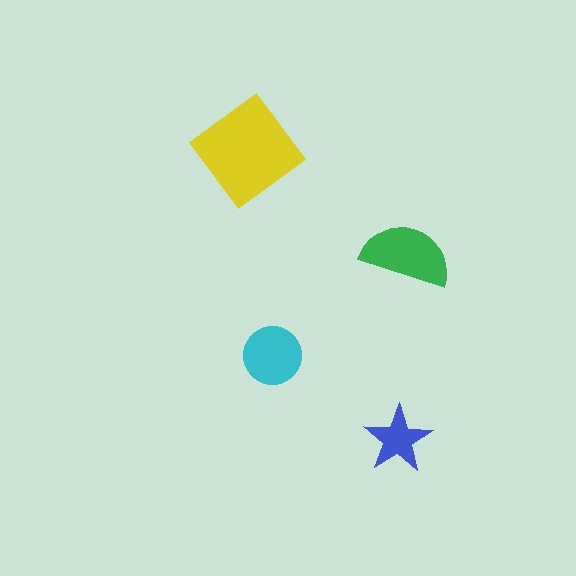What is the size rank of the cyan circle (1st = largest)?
3rd.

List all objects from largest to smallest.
The yellow diamond, the green semicircle, the cyan circle, the blue star.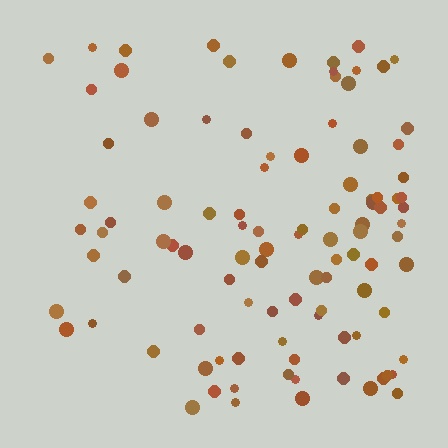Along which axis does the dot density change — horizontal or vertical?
Horizontal.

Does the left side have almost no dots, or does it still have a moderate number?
Still a moderate number, just noticeably fewer than the right.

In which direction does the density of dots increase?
From left to right, with the right side densest.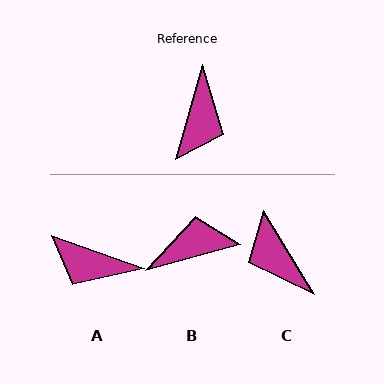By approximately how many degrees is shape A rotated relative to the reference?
Approximately 94 degrees clockwise.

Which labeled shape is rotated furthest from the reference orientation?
C, about 133 degrees away.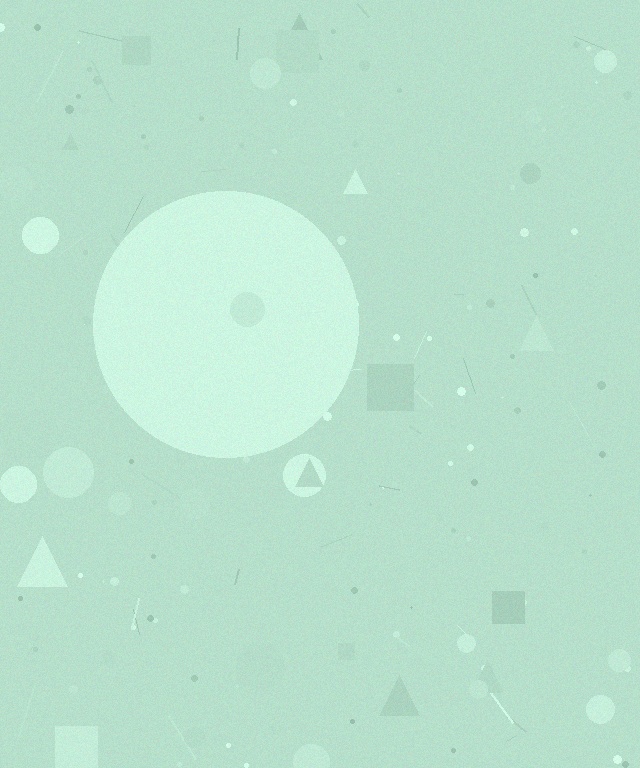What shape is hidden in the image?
A circle is hidden in the image.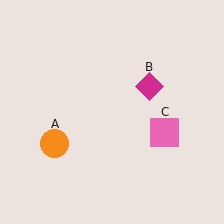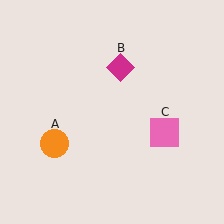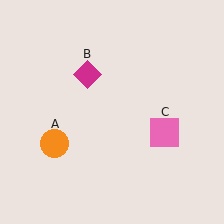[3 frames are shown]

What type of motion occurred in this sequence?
The magenta diamond (object B) rotated counterclockwise around the center of the scene.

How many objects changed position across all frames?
1 object changed position: magenta diamond (object B).